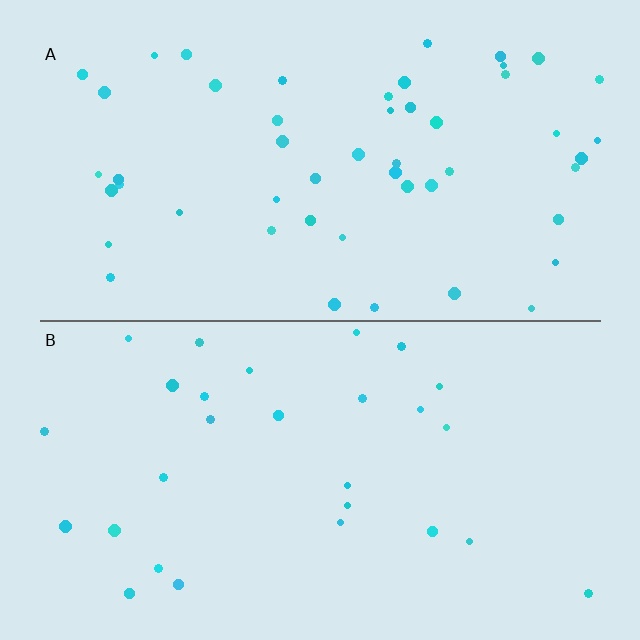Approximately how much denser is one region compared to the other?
Approximately 1.8× — region A over region B.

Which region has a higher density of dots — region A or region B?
A (the top).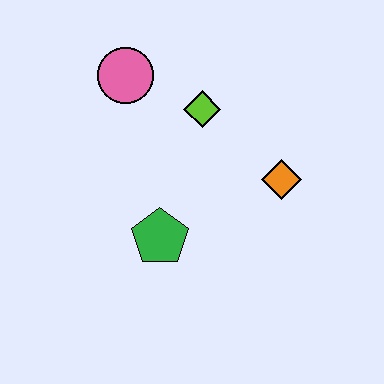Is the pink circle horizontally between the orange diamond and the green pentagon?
No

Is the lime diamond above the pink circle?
No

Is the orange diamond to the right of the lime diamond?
Yes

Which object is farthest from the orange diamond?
The pink circle is farthest from the orange diamond.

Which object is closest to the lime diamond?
The pink circle is closest to the lime diamond.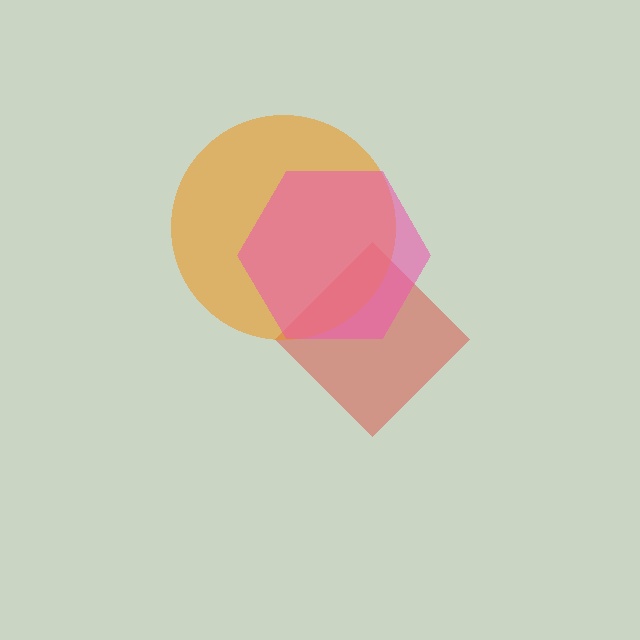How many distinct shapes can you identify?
There are 3 distinct shapes: a red diamond, an orange circle, a pink hexagon.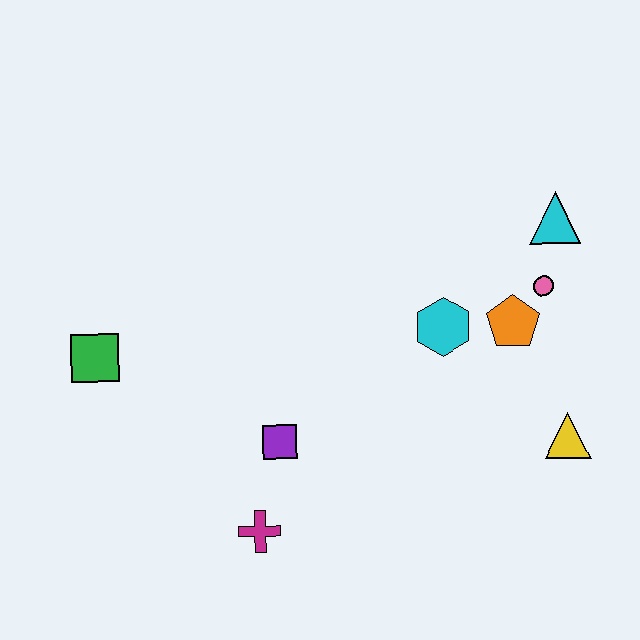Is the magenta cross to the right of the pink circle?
No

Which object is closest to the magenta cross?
The purple square is closest to the magenta cross.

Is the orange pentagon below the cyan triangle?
Yes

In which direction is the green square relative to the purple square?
The green square is to the left of the purple square.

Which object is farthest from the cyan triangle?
The green square is farthest from the cyan triangle.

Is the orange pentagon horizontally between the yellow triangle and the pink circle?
No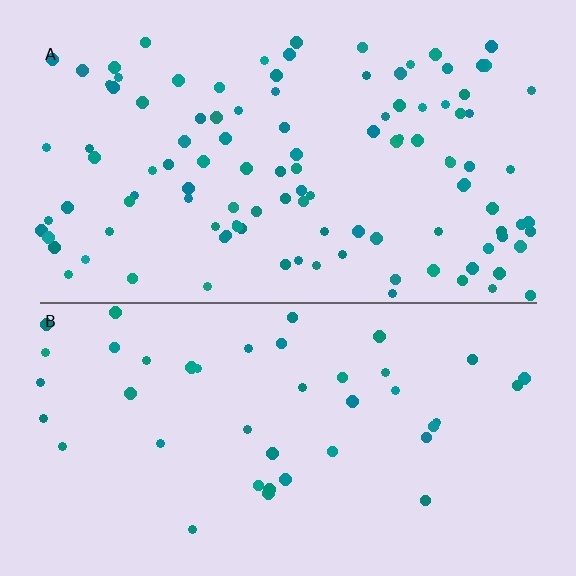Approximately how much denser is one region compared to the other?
Approximately 2.7× — region A over region B.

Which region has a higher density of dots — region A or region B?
A (the top).